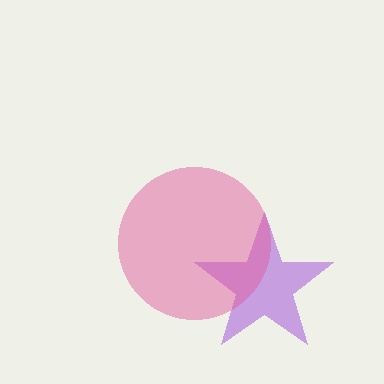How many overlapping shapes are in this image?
There are 2 overlapping shapes in the image.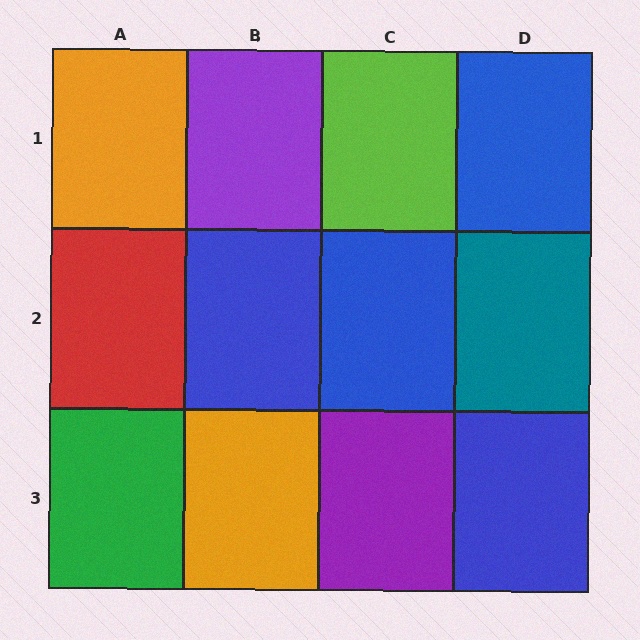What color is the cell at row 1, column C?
Lime.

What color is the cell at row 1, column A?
Orange.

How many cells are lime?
1 cell is lime.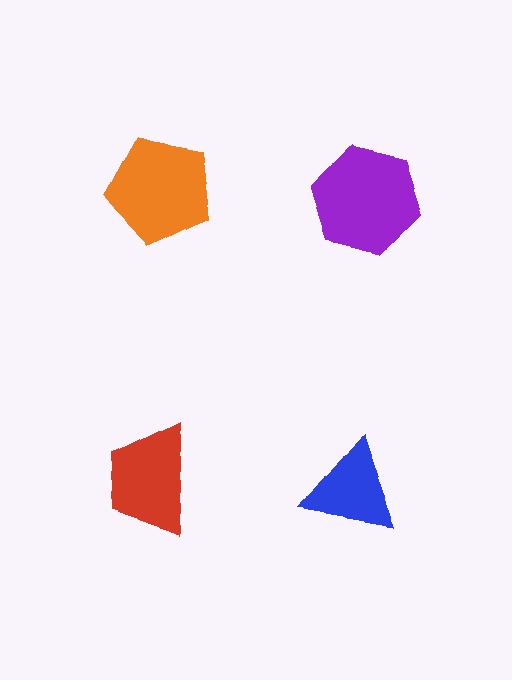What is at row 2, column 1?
A red trapezoid.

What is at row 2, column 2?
A blue triangle.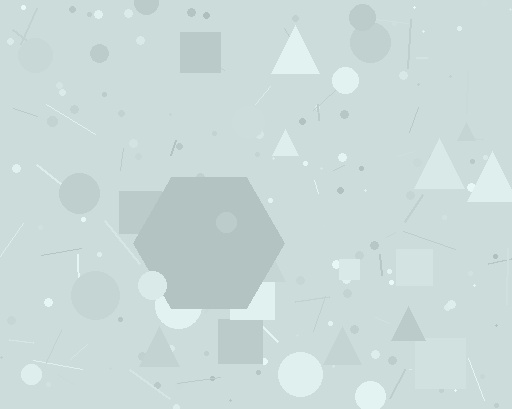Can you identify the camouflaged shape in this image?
The camouflaged shape is a hexagon.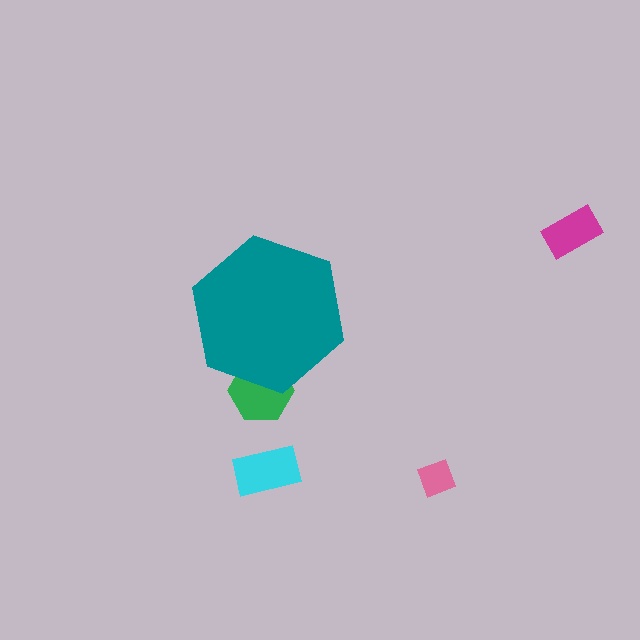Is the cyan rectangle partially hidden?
No, the cyan rectangle is fully visible.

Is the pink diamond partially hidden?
No, the pink diamond is fully visible.